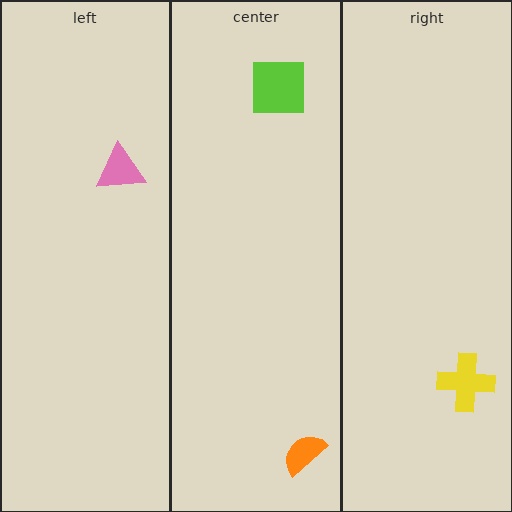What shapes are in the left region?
The pink triangle.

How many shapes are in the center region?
2.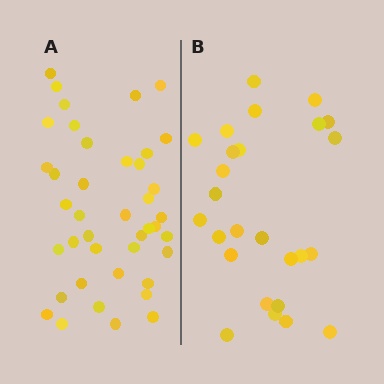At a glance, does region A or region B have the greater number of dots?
Region A (the left region) has more dots.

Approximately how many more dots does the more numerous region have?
Region A has approximately 15 more dots than region B.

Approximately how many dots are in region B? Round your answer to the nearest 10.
About 30 dots. (The exact count is 26, which rounds to 30.)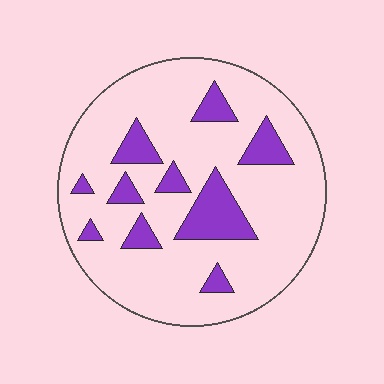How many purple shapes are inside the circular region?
10.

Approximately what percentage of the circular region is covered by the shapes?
Approximately 20%.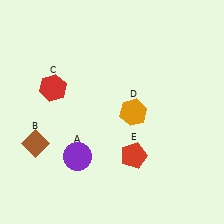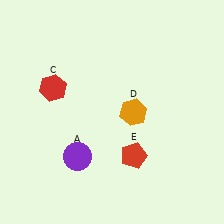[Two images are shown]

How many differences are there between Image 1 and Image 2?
There is 1 difference between the two images.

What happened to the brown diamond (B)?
The brown diamond (B) was removed in Image 2. It was in the bottom-left area of Image 1.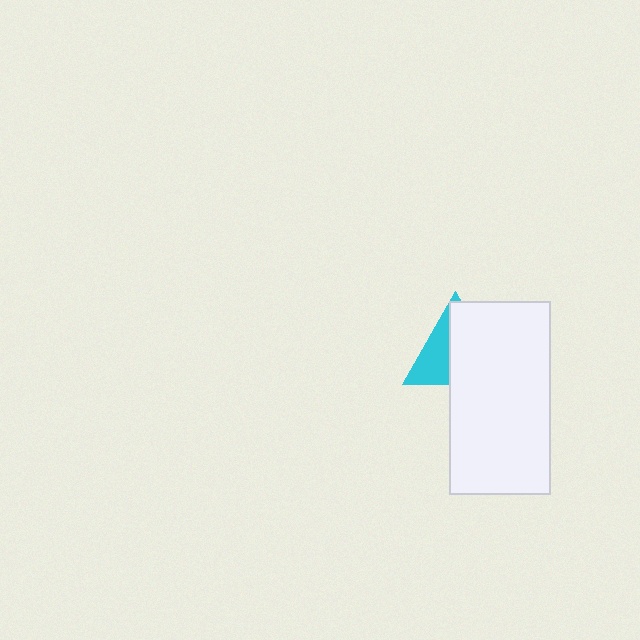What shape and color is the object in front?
The object in front is a white rectangle.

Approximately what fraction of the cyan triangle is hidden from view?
Roughly 59% of the cyan triangle is hidden behind the white rectangle.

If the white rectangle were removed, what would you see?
You would see the complete cyan triangle.